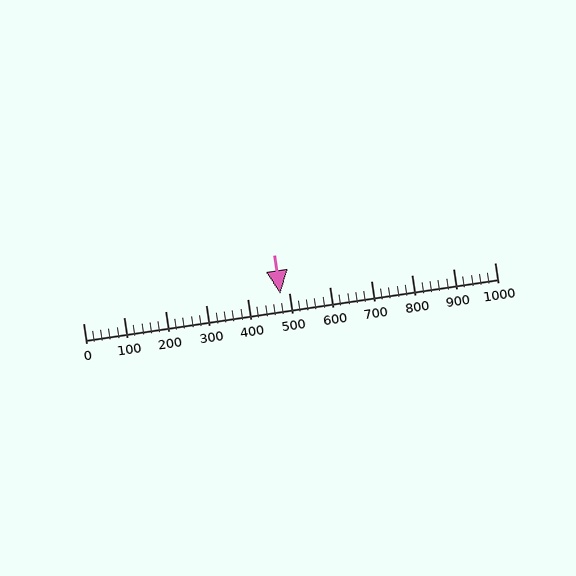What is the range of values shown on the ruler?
The ruler shows values from 0 to 1000.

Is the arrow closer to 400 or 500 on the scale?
The arrow is closer to 500.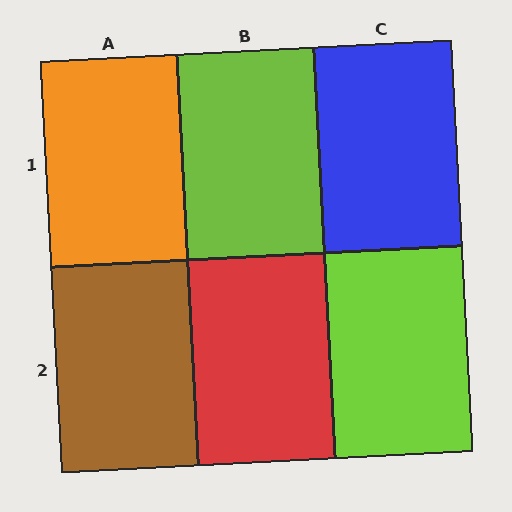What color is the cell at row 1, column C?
Blue.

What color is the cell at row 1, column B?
Lime.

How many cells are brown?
1 cell is brown.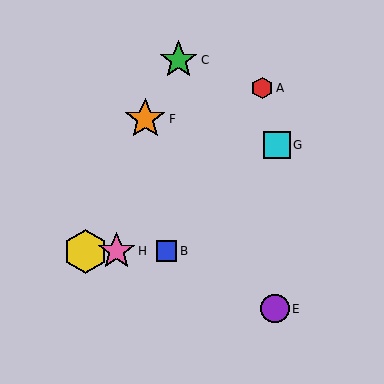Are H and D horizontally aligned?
Yes, both are at y≈251.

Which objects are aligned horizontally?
Objects B, D, H are aligned horizontally.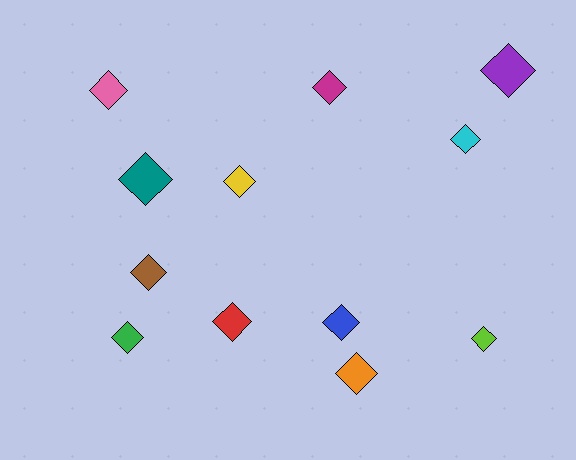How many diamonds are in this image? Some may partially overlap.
There are 12 diamonds.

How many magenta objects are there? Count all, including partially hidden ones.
There is 1 magenta object.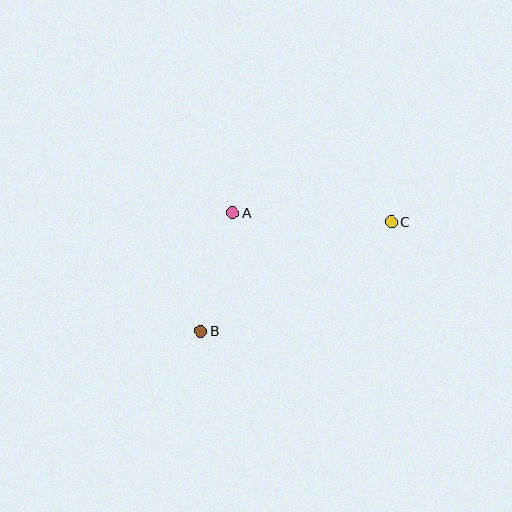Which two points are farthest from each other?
Points B and C are farthest from each other.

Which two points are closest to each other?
Points A and B are closest to each other.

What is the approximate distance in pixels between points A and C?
The distance between A and C is approximately 159 pixels.